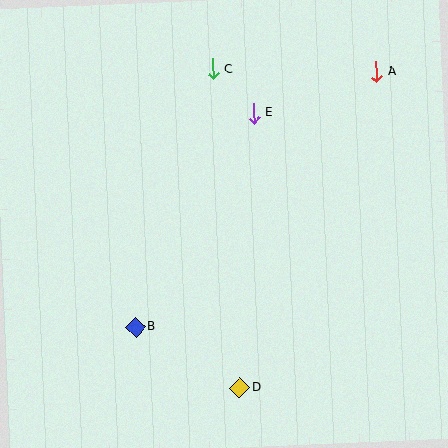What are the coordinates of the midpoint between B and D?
The midpoint between B and D is at (188, 357).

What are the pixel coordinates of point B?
Point B is at (135, 327).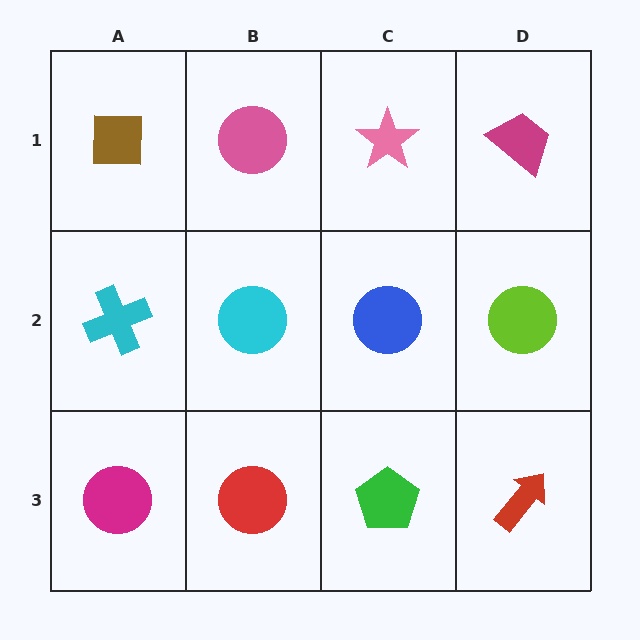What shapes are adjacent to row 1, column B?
A cyan circle (row 2, column B), a brown square (row 1, column A), a pink star (row 1, column C).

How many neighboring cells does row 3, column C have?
3.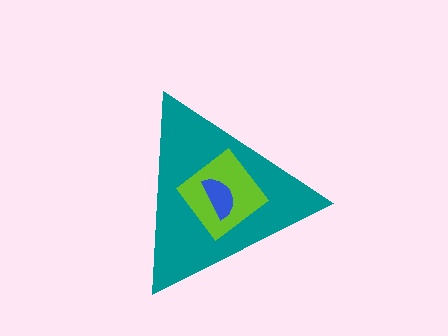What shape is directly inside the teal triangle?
The lime diamond.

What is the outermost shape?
The teal triangle.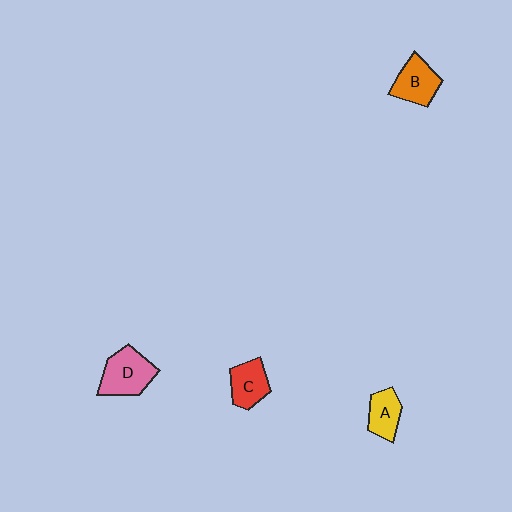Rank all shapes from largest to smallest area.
From largest to smallest: D (pink), B (orange), C (red), A (yellow).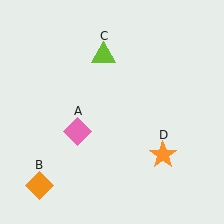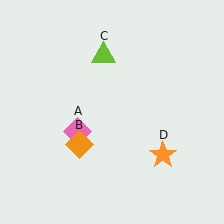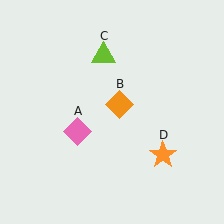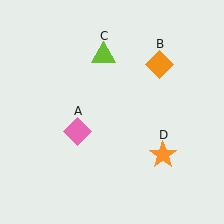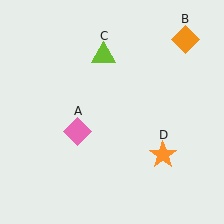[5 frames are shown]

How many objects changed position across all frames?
1 object changed position: orange diamond (object B).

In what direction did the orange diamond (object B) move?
The orange diamond (object B) moved up and to the right.